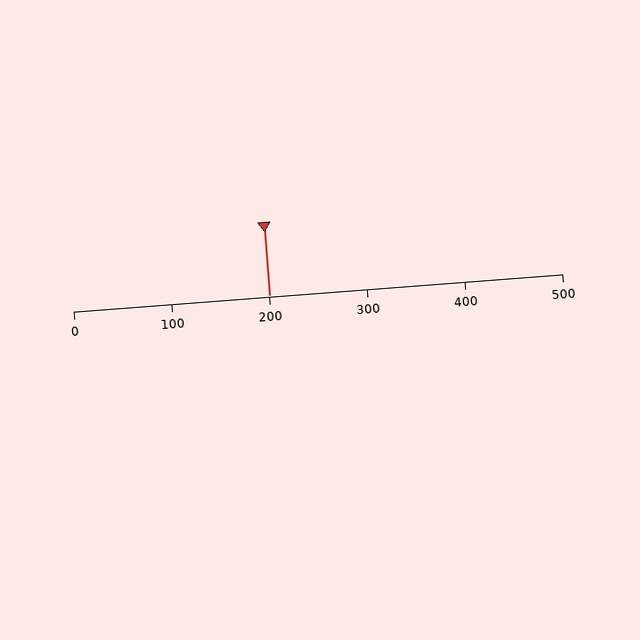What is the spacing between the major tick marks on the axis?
The major ticks are spaced 100 apart.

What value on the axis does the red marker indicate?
The marker indicates approximately 200.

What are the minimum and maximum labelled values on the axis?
The axis runs from 0 to 500.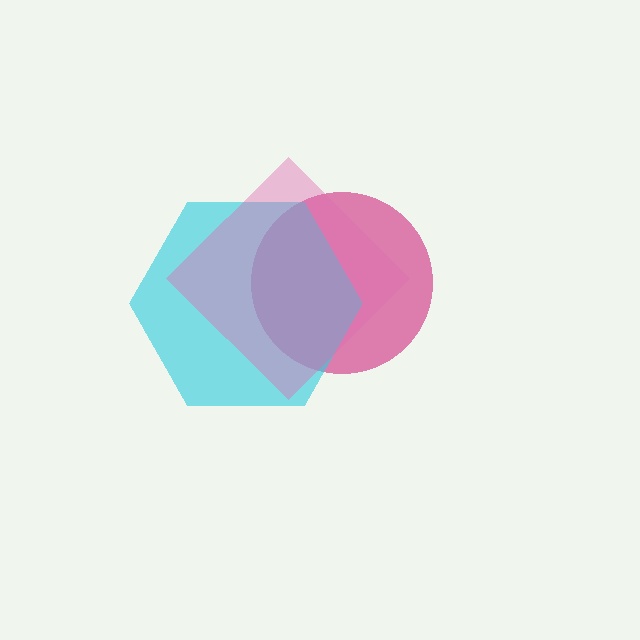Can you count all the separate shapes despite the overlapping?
Yes, there are 3 separate shapes.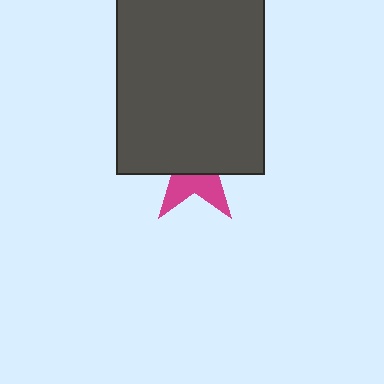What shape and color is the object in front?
The object in front is a dark gray rectangle.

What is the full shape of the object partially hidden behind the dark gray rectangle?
The partially hidden object is a magenta star.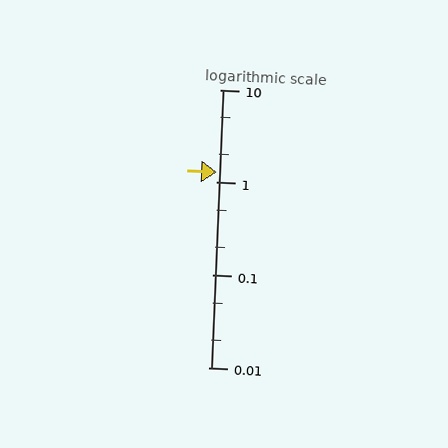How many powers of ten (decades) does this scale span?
The scale spans 3 decades, from 0.01 to 10.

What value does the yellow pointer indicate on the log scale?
The pointer indicates approximately 1.3.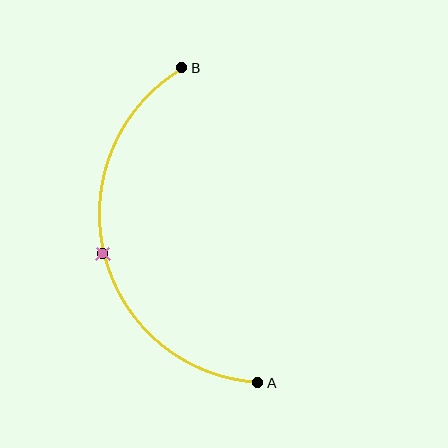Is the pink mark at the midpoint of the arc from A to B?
Yes. The pink mark lies on the arc at equal arc-length from both A and B — it is the arc midpoint.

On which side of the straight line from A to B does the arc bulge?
The arc bulges to the left of the straight line connecting A and B.